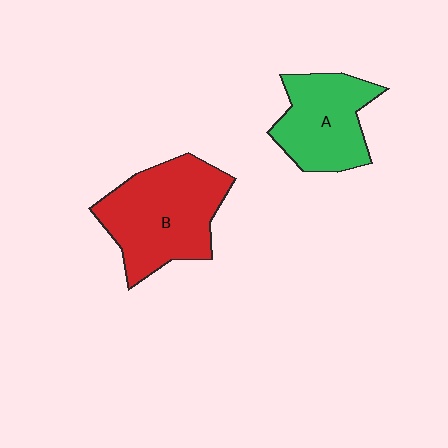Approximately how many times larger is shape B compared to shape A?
Approximately 1.4 times.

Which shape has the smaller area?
Shape A (green).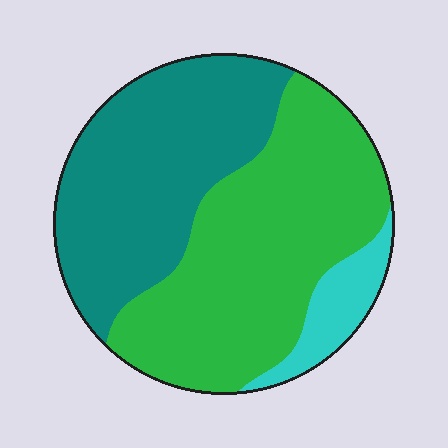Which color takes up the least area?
Cyan, at roughly 10%.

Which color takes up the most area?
Green, at roughly 50%.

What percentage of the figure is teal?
Teal covers around 40% of the figure.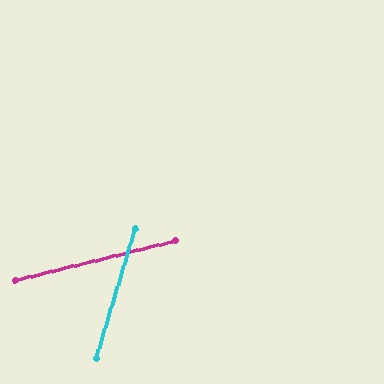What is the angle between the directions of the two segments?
Approximately 59 degrees.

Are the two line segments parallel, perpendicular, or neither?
Neither parallel nor perpendicular — they differ by about 59°.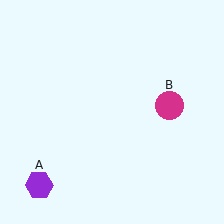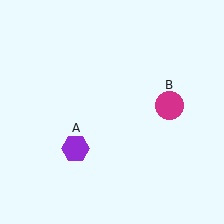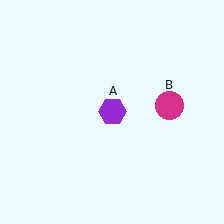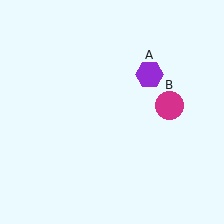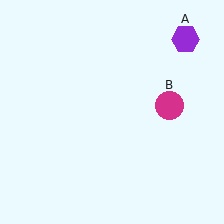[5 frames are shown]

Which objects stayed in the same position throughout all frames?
Magenta circle (object B) remained stationary.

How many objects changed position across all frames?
1 object changed position: purple hexagon (object A).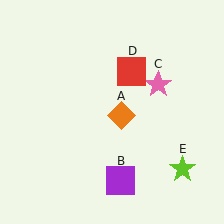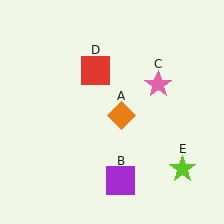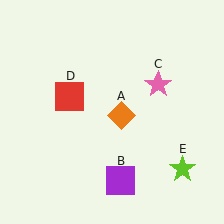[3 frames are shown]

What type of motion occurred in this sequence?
The red square (object D) rotated counterclockwise around the center of the scene.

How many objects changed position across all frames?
1 object changed position: red square (object D).